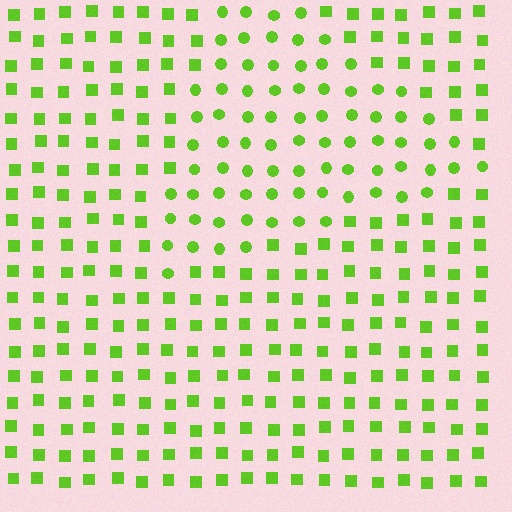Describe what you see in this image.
The image is filled with small lime elements arranged in a uniform grid. A triangle-shaped region contains circles, while the surrounding area contains squares. The boundary is defined purely by the change in element shape.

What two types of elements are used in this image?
The image uses circles inside the triangle region and squares outside it.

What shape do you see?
I see a triangle.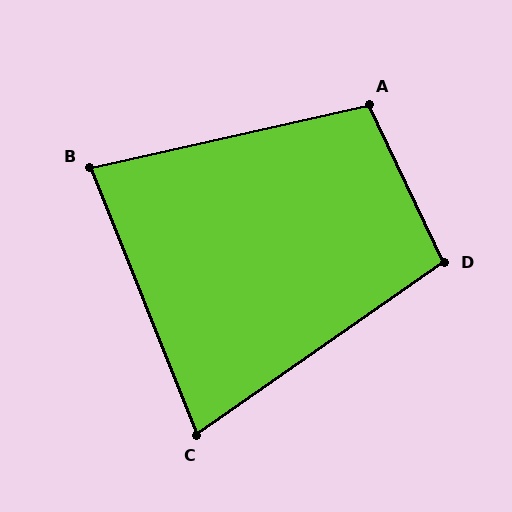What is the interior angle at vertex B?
Approximately 81 degrees (acute).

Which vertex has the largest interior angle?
A, at approximately 103 degrees.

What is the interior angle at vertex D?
Approximately 99 degrees (obtuse).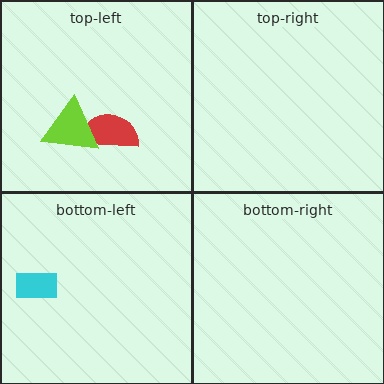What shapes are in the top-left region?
The red semicircle, the lime triangle.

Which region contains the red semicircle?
The top-left region.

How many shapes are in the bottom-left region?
1.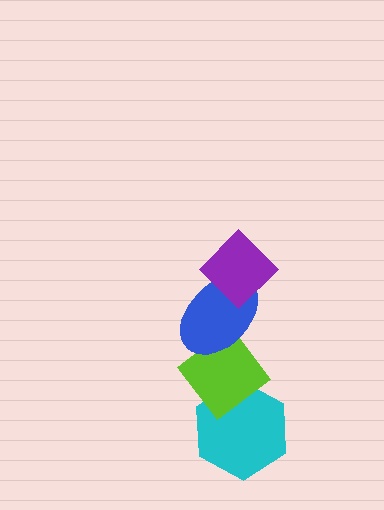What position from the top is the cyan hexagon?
The cyan hexagon is 4th from the top.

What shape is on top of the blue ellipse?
The purple diamond is on top of the blue ellipse.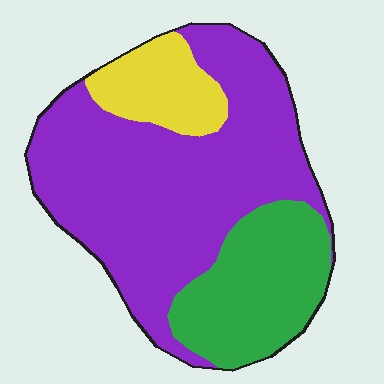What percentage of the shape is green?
Green takes up about one quarter (1/4) of the shape.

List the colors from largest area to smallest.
From largest to smallest: purple, green, yellow.